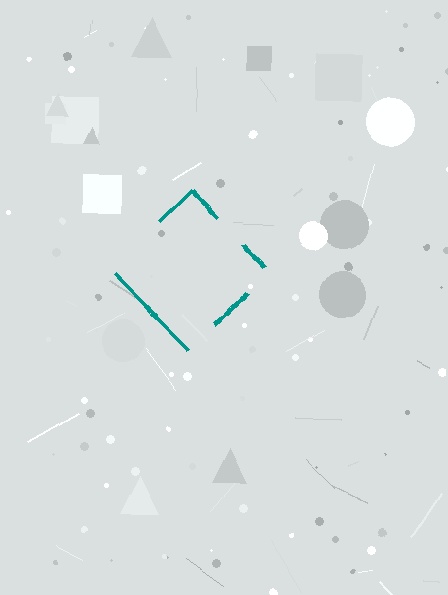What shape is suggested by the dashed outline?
The dashed outline suggests a diamond.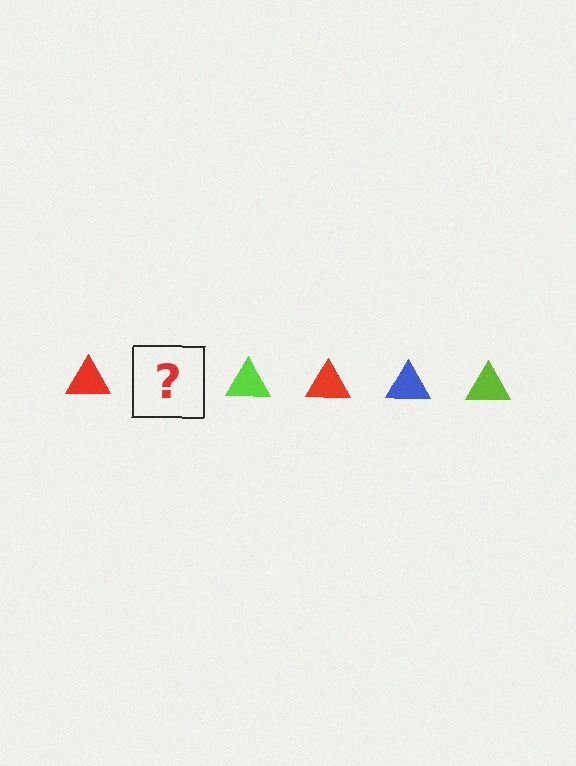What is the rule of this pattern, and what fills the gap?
The rule is that the pattern cycles through red, blue, lime triangles. The gap should be filled with a blue triangle.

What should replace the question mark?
The question mark should be replaced with a blue triangle.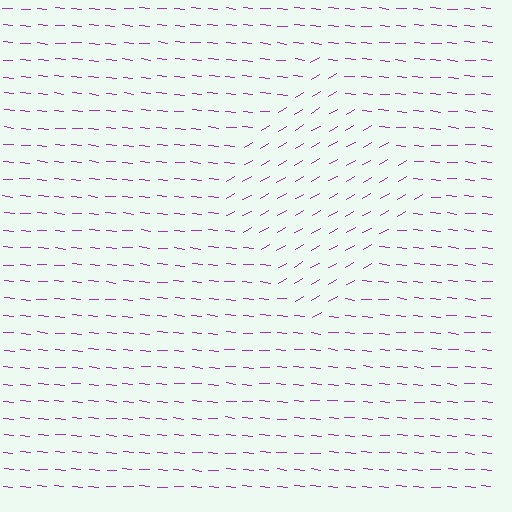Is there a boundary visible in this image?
Yes, there is a texture boundary formed by a change in line orientation.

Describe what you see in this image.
The image is filled with small purple line segments. A diamond region in the image has lines oriented differently from the surrounding lines, creating a visible texture boundary.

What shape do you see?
I see a diamond.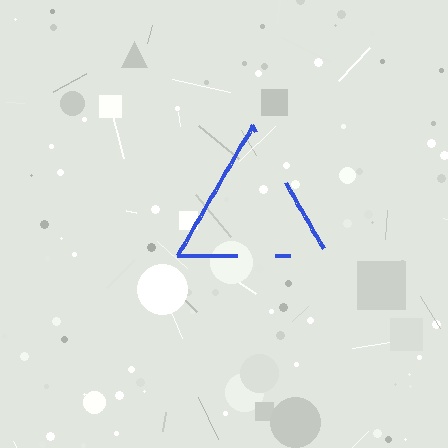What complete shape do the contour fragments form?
The contour fragments form a triangle.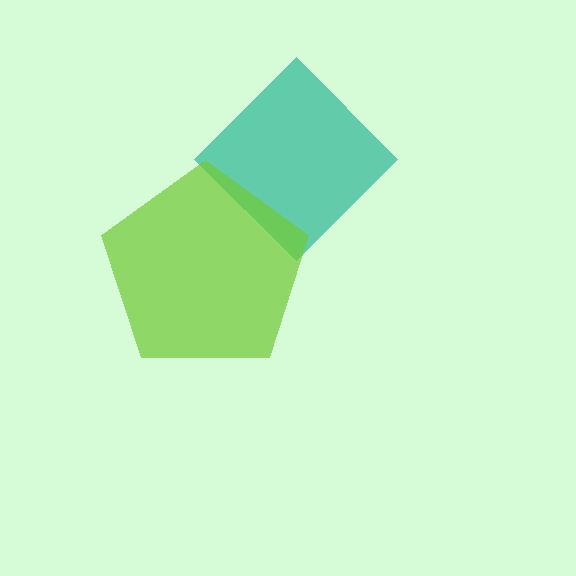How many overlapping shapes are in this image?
There are 2 overlapping shapes in the image.